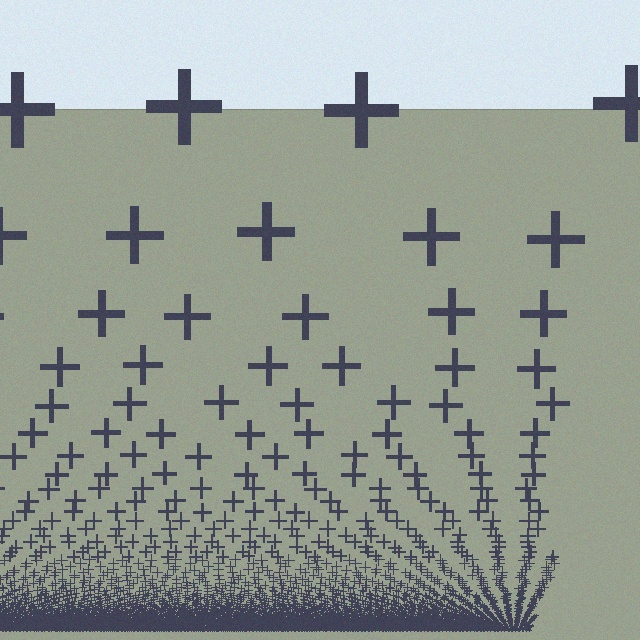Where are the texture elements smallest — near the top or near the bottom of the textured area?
Near the bottom.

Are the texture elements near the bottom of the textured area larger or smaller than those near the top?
Smaller. The gradient is inverted — elements near the bottom are smaller and denser.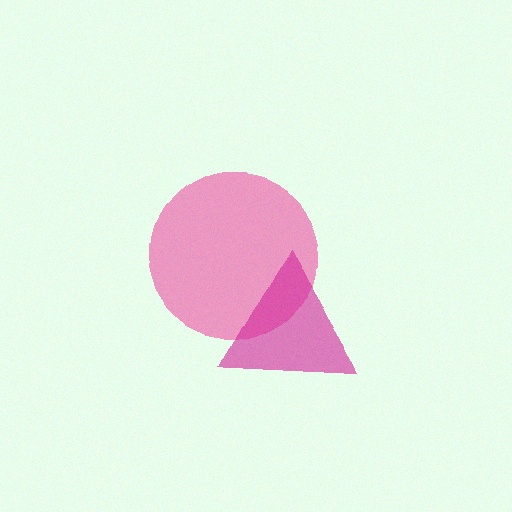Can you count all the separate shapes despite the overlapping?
Yes, there are 2 separate shapes.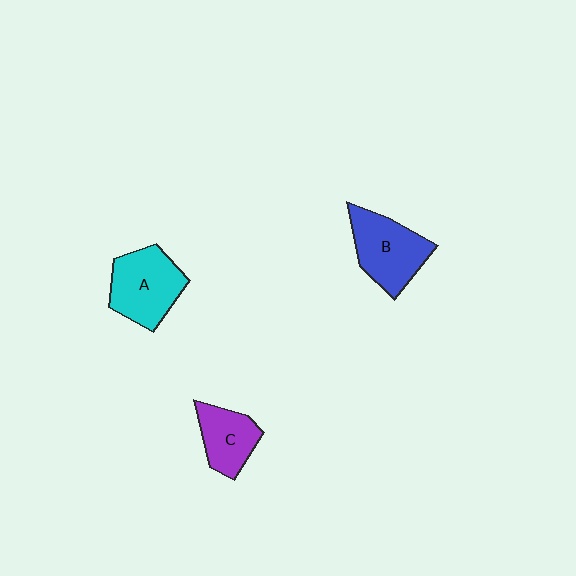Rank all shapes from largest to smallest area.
From largest to smallest: A (cyan), B (blue), C (purple).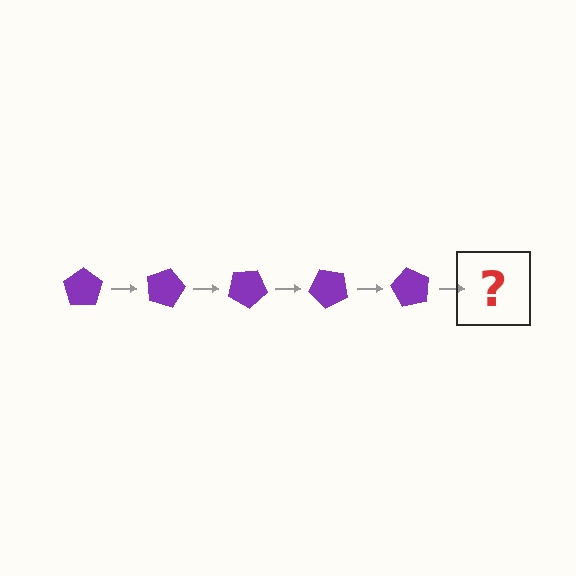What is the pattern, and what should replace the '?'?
The pattern is that the pentagon rotates 15 degrees each step. The '?' should be a purple pentagon rotated 75 degrees.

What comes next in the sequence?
The next element should be a purple pentagon rotated 75 degrees.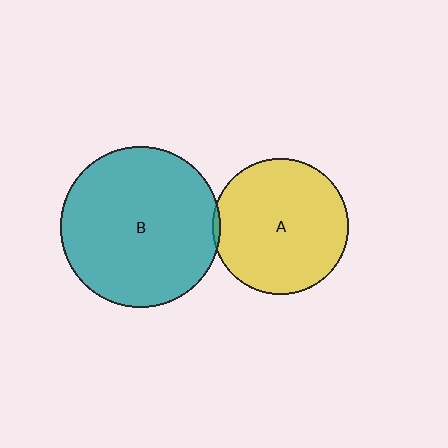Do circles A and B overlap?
Yes.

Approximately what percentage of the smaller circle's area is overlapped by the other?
Approximately 5%.